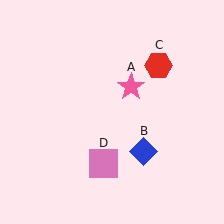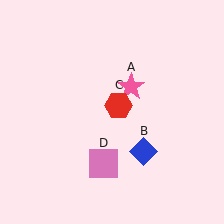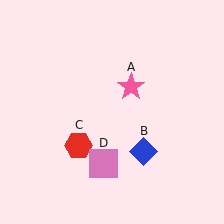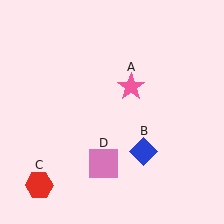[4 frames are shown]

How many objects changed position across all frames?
1 object changed position: red hexagon (object C).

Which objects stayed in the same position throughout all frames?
Pink star (object A) and blue diamond (object B) and pink square (object D) remained stationary.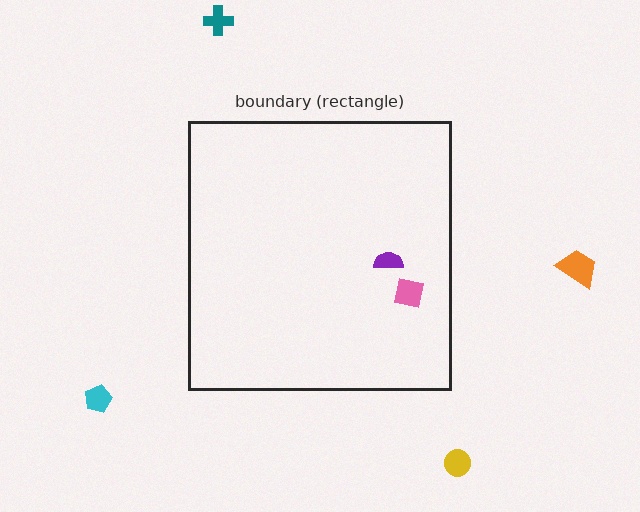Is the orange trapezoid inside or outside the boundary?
Outside.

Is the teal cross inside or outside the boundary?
Outside.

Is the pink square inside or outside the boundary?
Inside.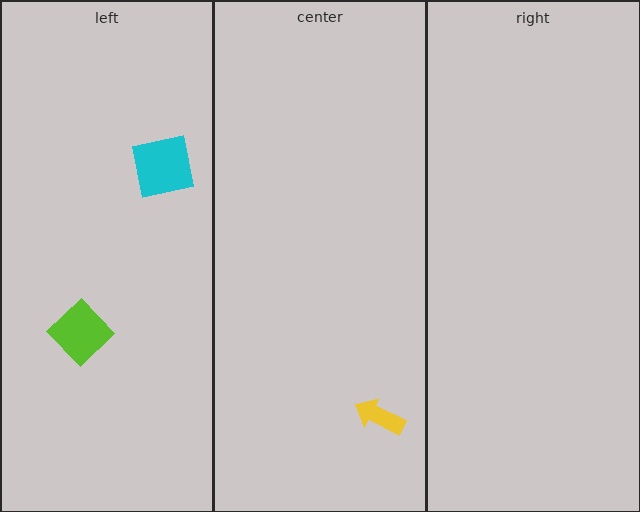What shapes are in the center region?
The yellow arrow.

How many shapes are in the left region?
2.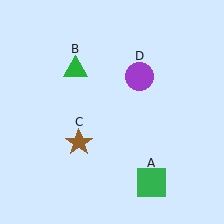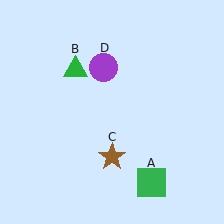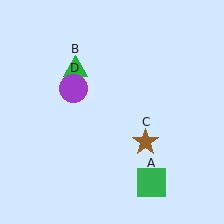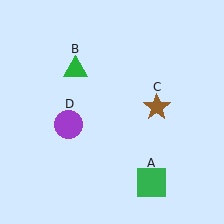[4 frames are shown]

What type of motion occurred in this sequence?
The brown star (object C), purple circle (object D) rotated counterclockwise around the center of the scene.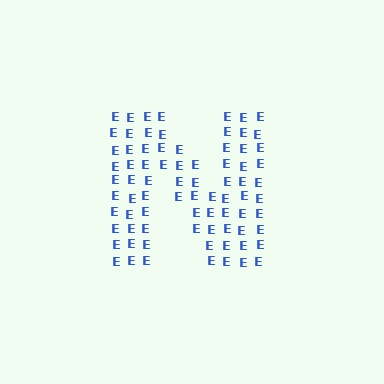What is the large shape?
The large shape is the letter N.